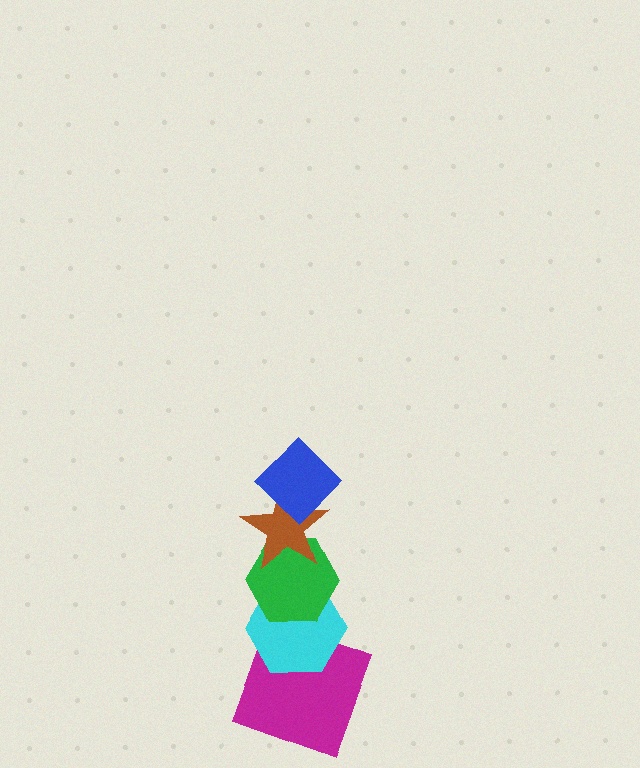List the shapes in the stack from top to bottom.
From top to bottom: the blue diamond, the brown star, the green hexagon, the cyan hexagon, the magenta square.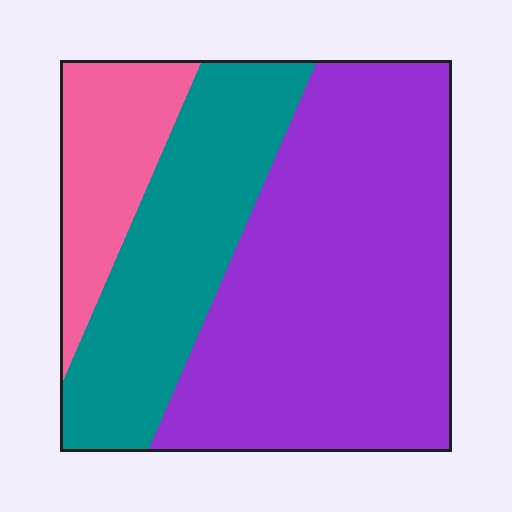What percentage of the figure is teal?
Teal takes up about one quarter (1/4) of the figure.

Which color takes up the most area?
Purple, at roughly 55%.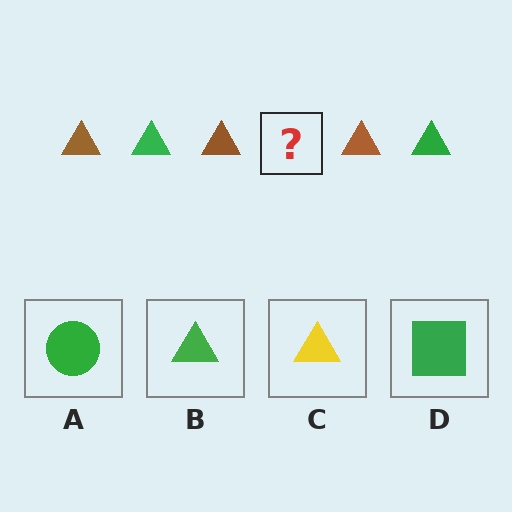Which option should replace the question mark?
Option B.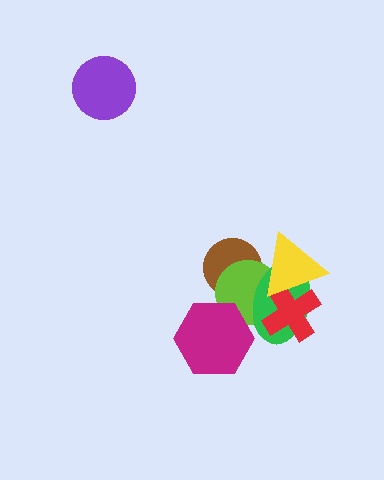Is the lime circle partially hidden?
Yes, it is partially covered by another shape.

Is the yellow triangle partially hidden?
No, no other shape covers it.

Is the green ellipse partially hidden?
Yes, it is partially covered by another shape.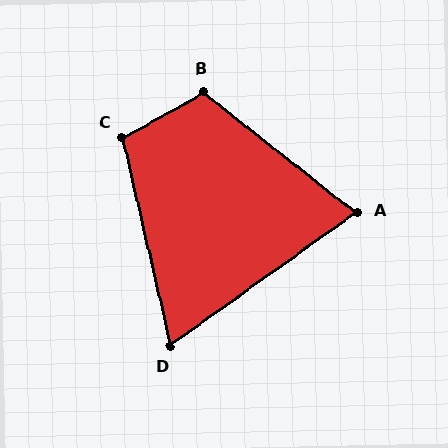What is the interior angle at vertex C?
Approximately 106 degrees (obtuse).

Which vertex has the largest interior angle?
B, at approximately 112 degrees.